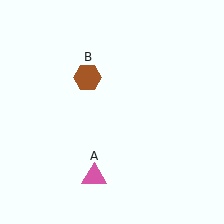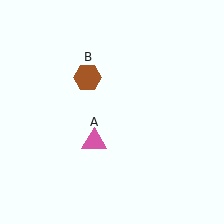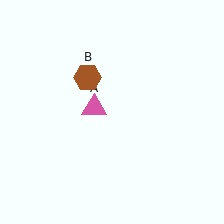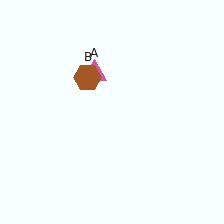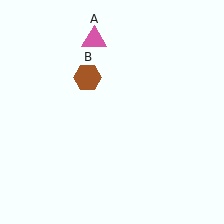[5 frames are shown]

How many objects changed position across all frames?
1 object changed position: pink triangle (object A).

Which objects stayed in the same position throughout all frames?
Brown hexagon (object B) remained stationary.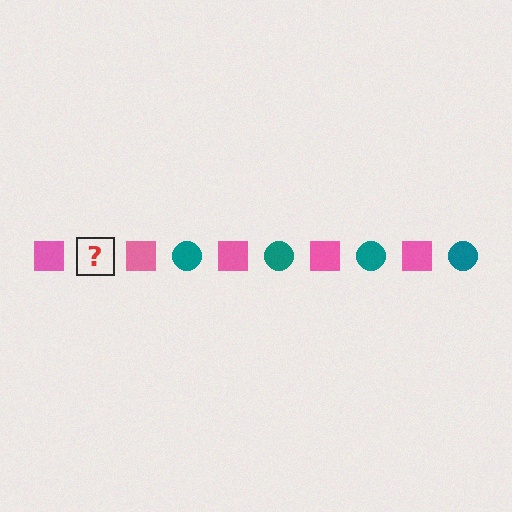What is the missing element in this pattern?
The missing element is a teal circle.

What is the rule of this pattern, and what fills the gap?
The rule is that the pattern alternates between pink square and teal circle. The gap should be filled with a teal circle.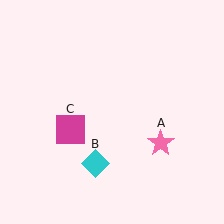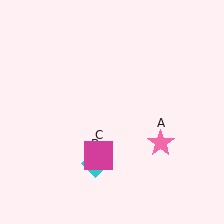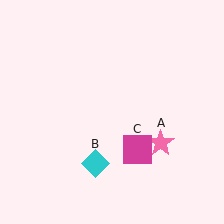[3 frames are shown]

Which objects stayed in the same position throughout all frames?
Pink star (object A) and cyan diamond (object B) remained stationary.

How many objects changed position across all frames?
1 object changed position: magenta square (object C).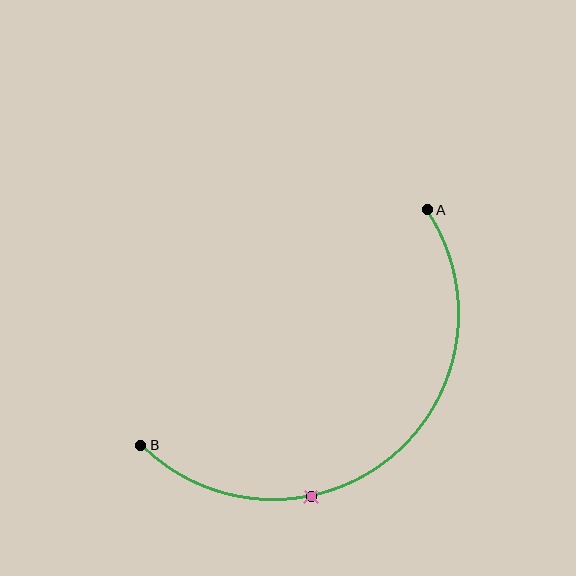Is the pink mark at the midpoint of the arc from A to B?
No. The pink mark lies on the arc but is closer to endpoint B. The arc midpoint would be at the point on the curve equidistant along the arc from both A and B.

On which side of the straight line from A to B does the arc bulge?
The arc bulges below and to the right of the straight line connecting A and B.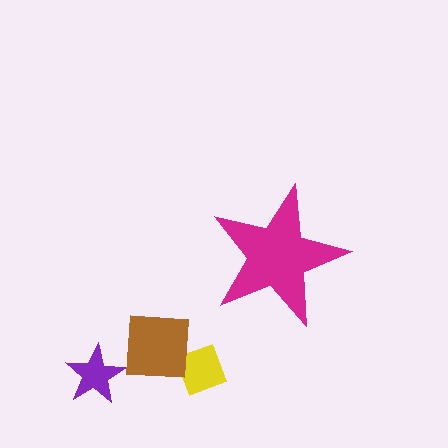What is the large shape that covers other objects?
A magenta star.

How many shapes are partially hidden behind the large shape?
0 shapes are partially hidden.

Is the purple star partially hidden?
No, the purple star is fully visible.